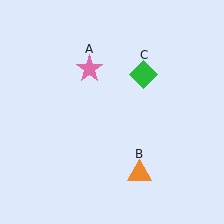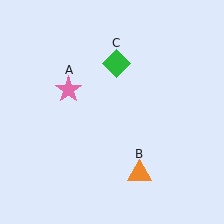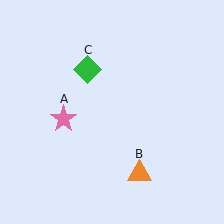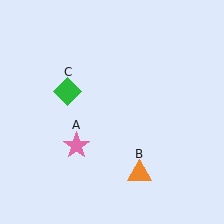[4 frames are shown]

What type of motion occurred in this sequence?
The pink star (object A), green diamond (object C) rotated counterclockwise around the center of the scene.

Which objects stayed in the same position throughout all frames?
Orange triangle (object B) remained stationary.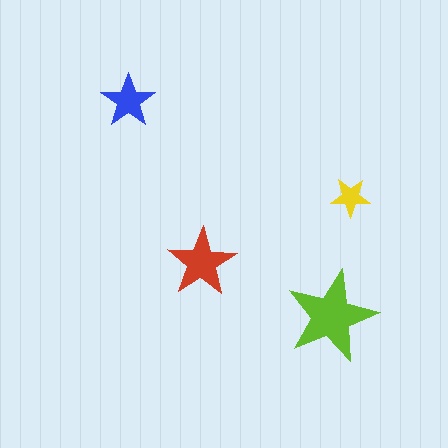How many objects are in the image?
There are 4 objects in the image.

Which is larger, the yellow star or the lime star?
The lime one.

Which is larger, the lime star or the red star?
The lime one.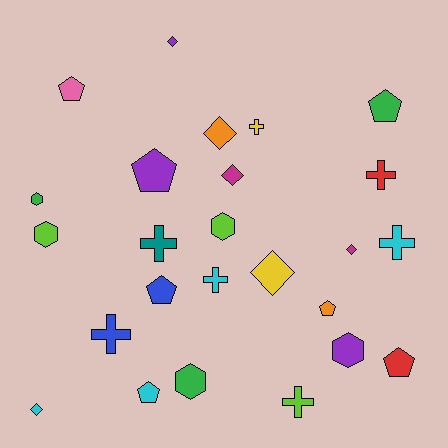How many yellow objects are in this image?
There are 2 yellow objects.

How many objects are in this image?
There are 25 objects.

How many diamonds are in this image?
There are 6 diamonds.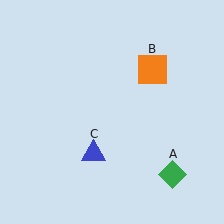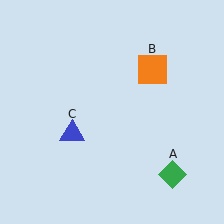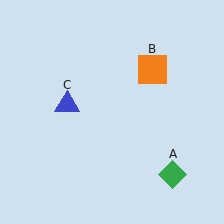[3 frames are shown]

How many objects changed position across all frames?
1 object changed position: blue triangle (object C).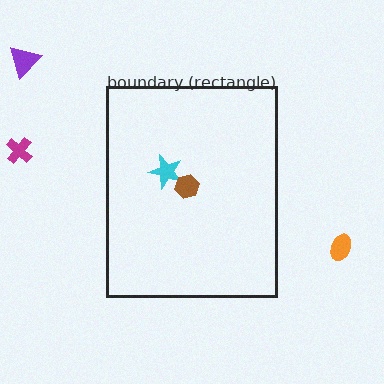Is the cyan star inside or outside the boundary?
Inside.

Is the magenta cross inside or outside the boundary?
Outside.